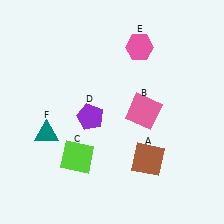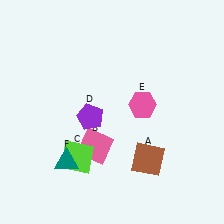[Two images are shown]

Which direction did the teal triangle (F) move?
The teal triangle (F) moved down.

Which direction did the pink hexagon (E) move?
The pink hexagon (E) moved down.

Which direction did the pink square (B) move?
The pink square (B) moved left.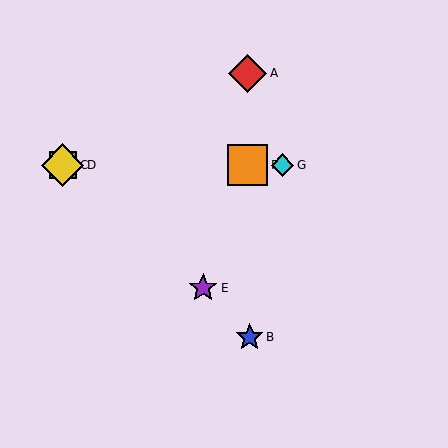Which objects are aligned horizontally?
Objects C, D, F, G are aligned horizontally.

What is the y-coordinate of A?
Object A is at y≈73.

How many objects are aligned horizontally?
4 objects (C, D, F, G) are aligned horizontally.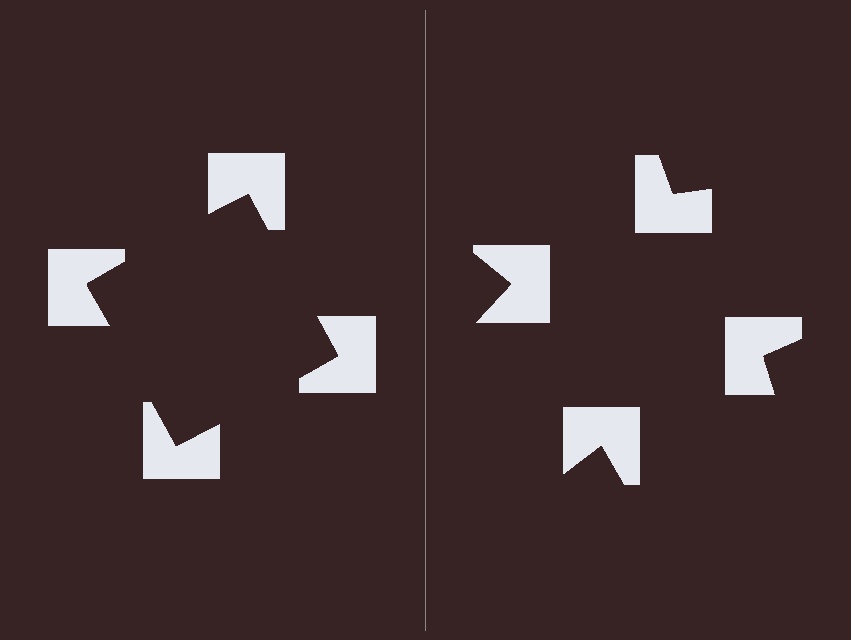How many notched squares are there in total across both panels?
8 — 4 on each side.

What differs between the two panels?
The notched squares are positioned identically on both sides; only the wedge orientations differ. On the left they align to a square; on the right they are misaligned.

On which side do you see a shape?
An illusory square appears on the left side. On the right side the wedge cuts are rotated, so no coherent shape forms.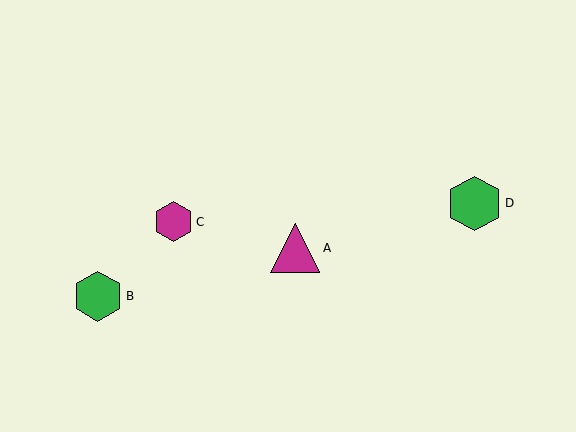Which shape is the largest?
The green hexagon (labeled D) is the largest.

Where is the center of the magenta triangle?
The center of the magenta triangle is at (295, 248).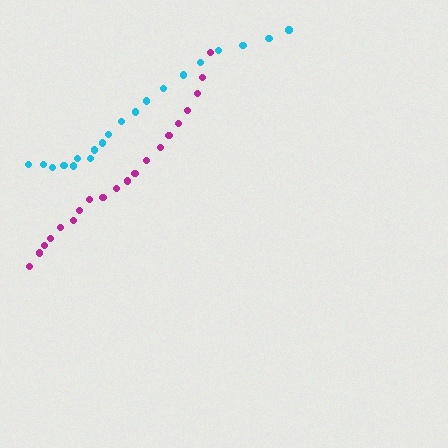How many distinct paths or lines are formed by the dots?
There are 2 distinct paths.